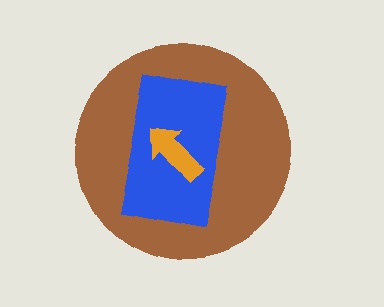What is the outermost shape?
The brown circle.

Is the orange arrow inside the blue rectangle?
Yes.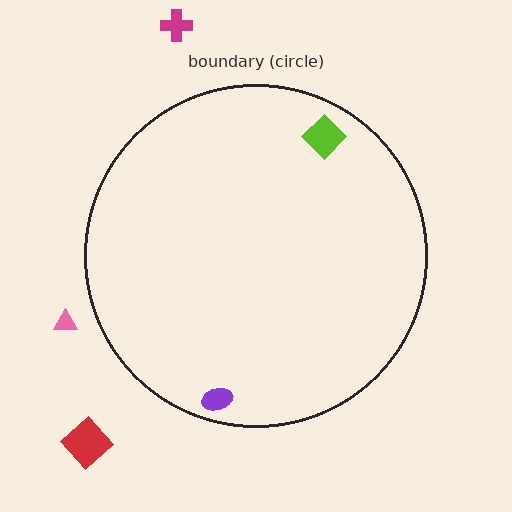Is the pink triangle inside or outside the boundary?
Outside.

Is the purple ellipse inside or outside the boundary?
Inside.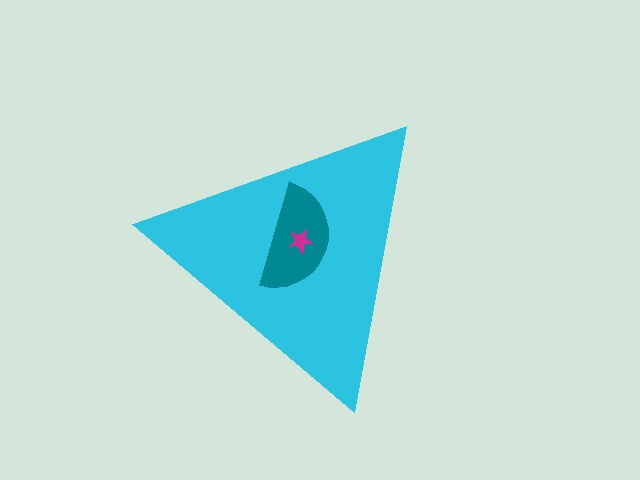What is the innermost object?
The magenta star.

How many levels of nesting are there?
3.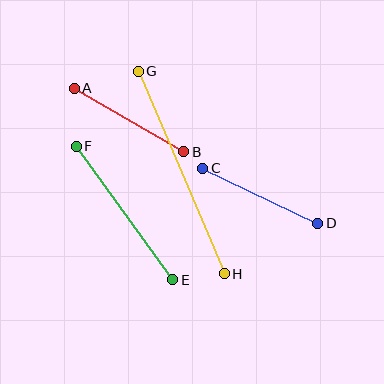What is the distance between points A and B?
The distance is approximately 126 pixels.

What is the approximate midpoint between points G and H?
The midpoint is at approximately (181, 173) pixels.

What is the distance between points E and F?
The distance is approximately 165 pixels.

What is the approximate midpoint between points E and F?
The midpoint is at approximately (125, 213) pixels.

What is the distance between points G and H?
The distance is approximately 220 pixels.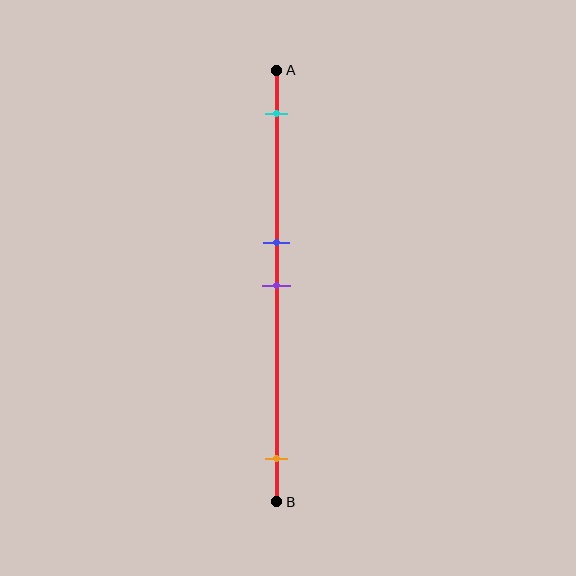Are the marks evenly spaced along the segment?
No, the marks are not evenly spaced.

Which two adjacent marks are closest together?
The blue and purple marks are the closest adjacent pair.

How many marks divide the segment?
There are 4 marks dividing the segment.